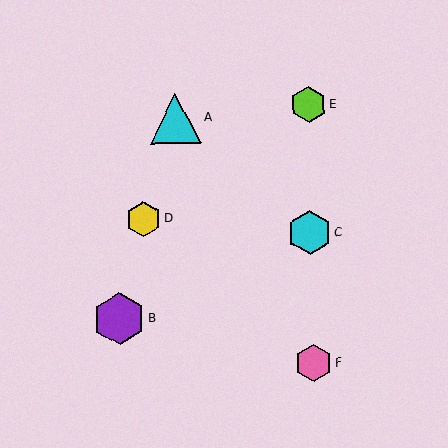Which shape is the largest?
The purple hexagon (labeled B) is the largest.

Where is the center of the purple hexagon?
The center of the purple hexagon is at (120, 319).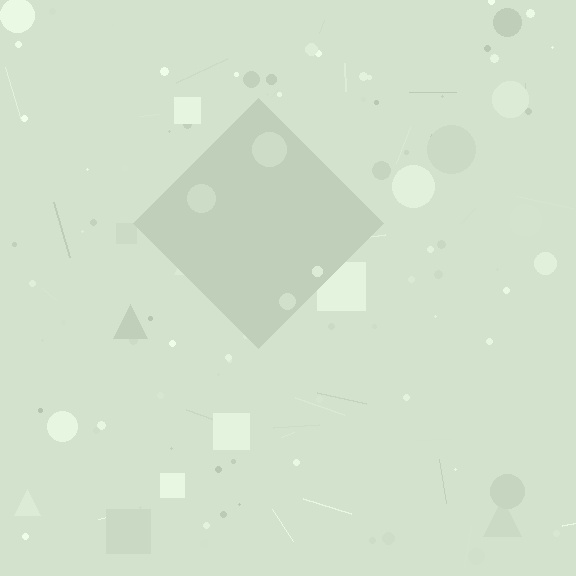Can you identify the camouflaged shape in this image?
The camouflaged shape is a diamond.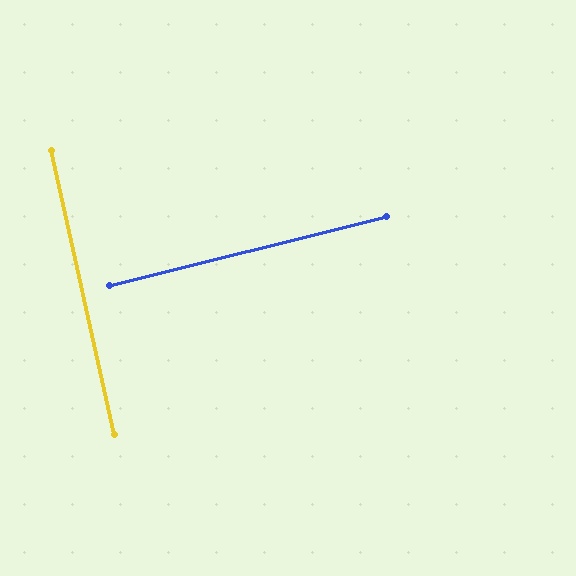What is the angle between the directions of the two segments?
Approximately 89 degrees.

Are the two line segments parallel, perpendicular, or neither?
Perpendicular — they meet at approximately 89°.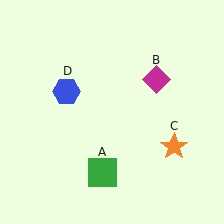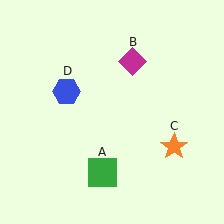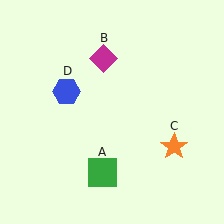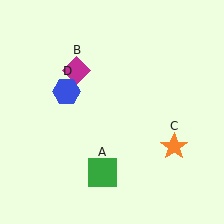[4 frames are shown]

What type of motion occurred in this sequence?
The magenta diamond (object B) rotated counterclockwise around the center of the scene.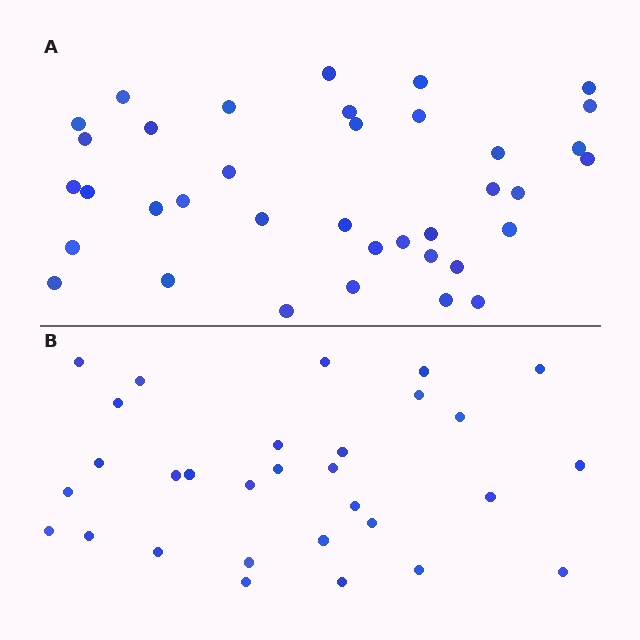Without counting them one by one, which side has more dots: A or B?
Region A (the top region) has more dots.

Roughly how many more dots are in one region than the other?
Region A has roughly 8 or so more dots than region B.